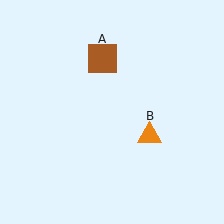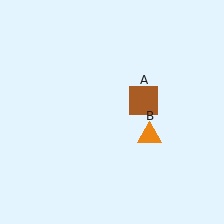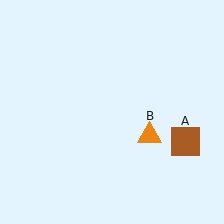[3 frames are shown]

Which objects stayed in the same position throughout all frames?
Orange triangle (object B) remained stationary.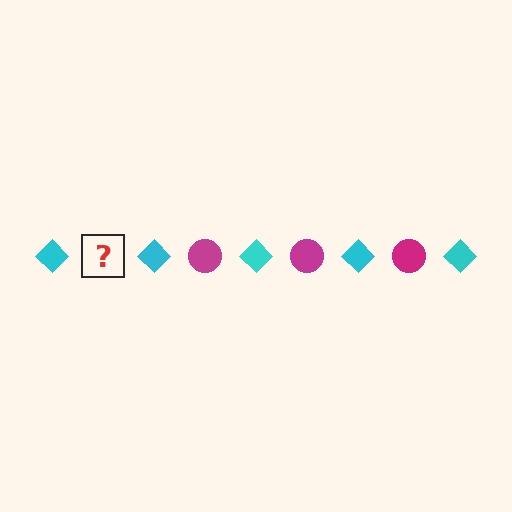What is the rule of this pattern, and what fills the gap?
The rule is that the pattern alternates between cyan diamond and magenta circle. The gap should be filled with a magenta circle.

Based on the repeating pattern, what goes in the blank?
The blank should be a magenta circle.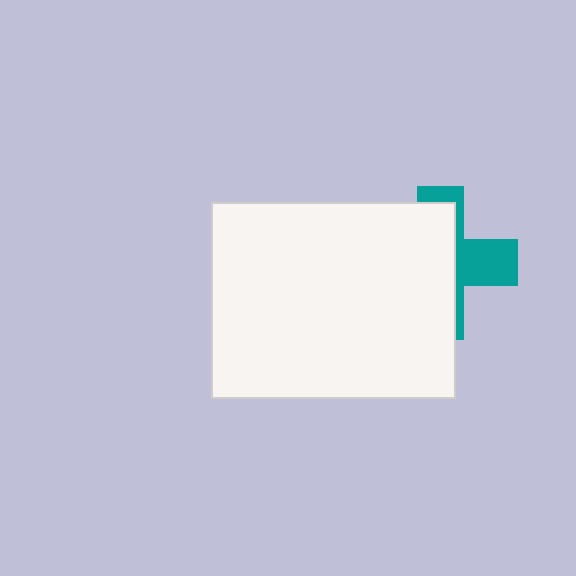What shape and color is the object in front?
The object in front is a white rectangle.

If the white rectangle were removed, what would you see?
You would see the complete teal cross.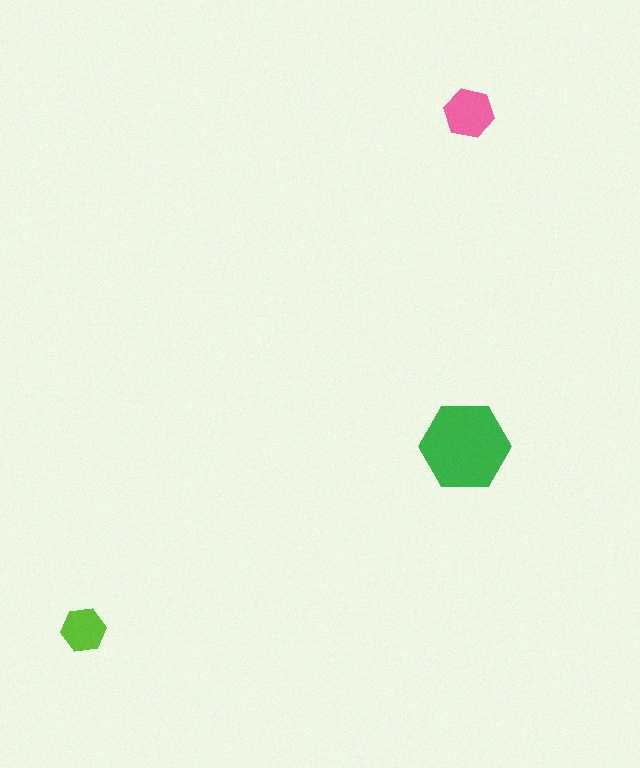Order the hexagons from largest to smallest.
the green one, the pink one, the lime one.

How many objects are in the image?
There are 3 objects in the image.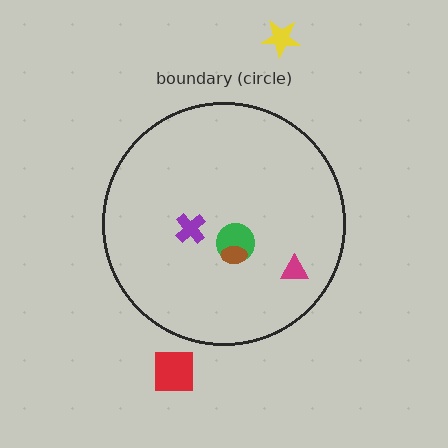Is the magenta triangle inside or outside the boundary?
Inside.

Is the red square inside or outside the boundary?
Outside.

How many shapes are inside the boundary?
4 inside, 2 outside.